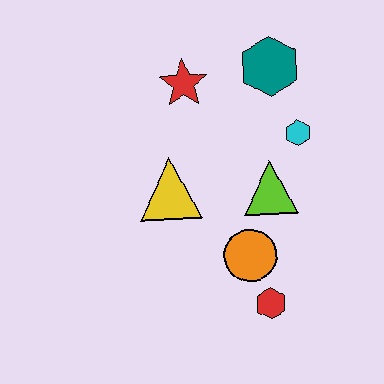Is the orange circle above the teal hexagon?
No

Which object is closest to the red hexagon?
The orange circle is closest to the red hexagon.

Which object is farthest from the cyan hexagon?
The red hexagon is farthest from the cyan hexagon.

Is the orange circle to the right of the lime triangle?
No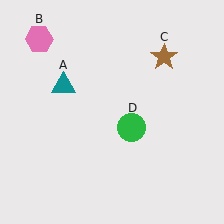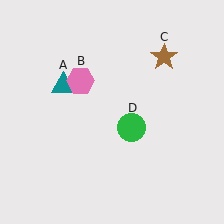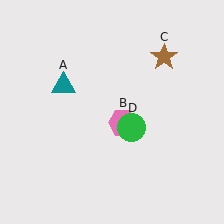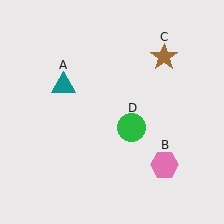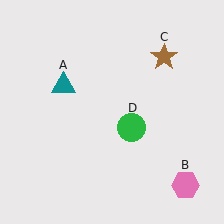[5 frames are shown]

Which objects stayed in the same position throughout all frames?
Teal triangle (object A) and brown star (object C) and green circle (object D) remained stationary.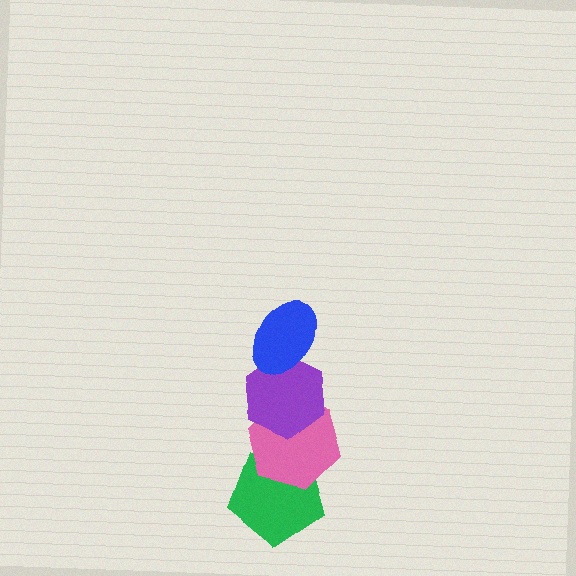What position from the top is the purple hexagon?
The purple hexagon is 2nd from the top.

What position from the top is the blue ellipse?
The blue ellipse is 1st from the top.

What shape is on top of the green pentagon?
The pink hexagon is on top of the green pentagon.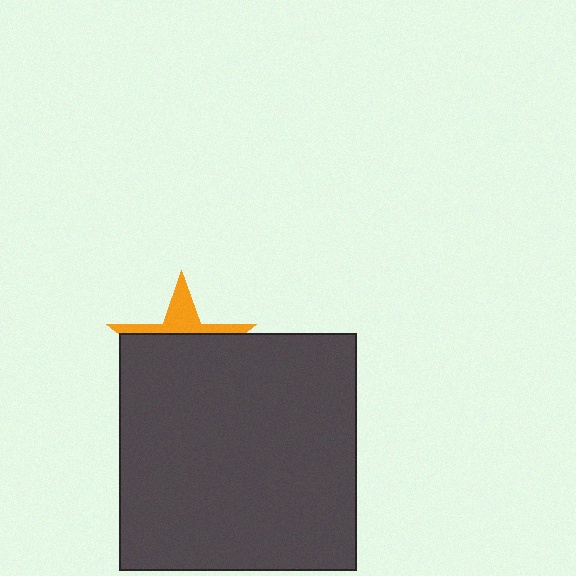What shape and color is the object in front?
The object in front is a dark gray square.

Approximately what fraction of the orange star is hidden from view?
Roughly 68% of the orange star is hidden behind the dark gray square.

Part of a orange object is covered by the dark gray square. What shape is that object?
It is a star.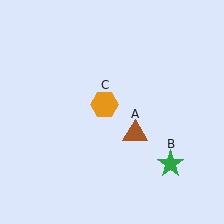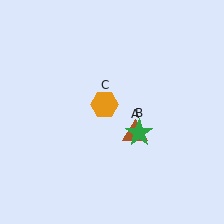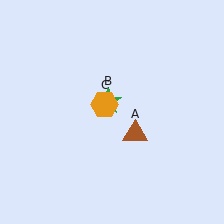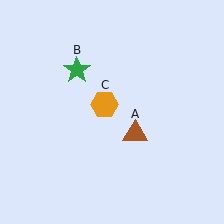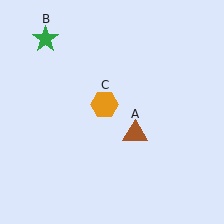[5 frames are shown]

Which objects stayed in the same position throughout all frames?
Brown triangle (object A) and orange hexagon (object C) remained stationary.